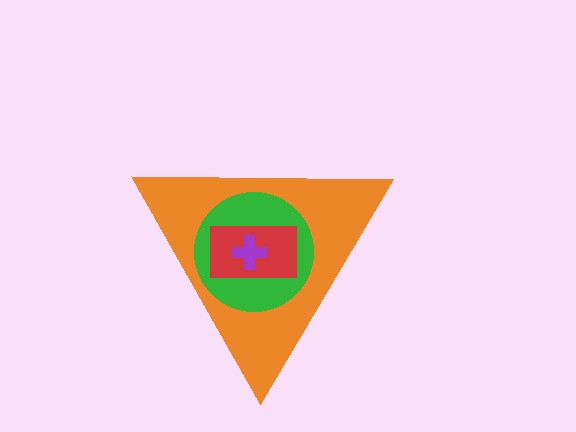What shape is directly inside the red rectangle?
The purple cross.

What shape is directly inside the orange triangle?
The green circle.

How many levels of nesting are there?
4.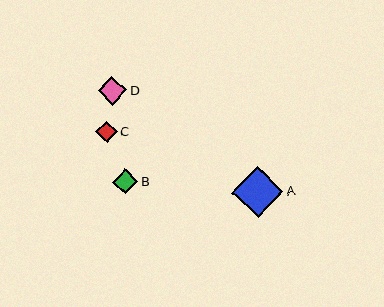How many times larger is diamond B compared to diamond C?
Diamond B is approximately 1.2 times the size of diamond C.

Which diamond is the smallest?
Diamond C is the smallest with a size of approximately 21 pixels.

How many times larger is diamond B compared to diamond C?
Diamond B is approximately 1.2 times the size of diamond C.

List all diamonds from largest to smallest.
From largest to smallest: A, D, B, C.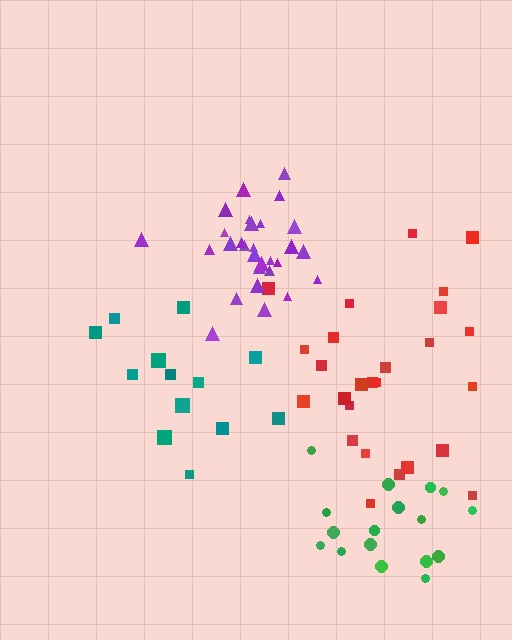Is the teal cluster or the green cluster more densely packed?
Green.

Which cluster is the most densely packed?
Purple.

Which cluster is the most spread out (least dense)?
Teal.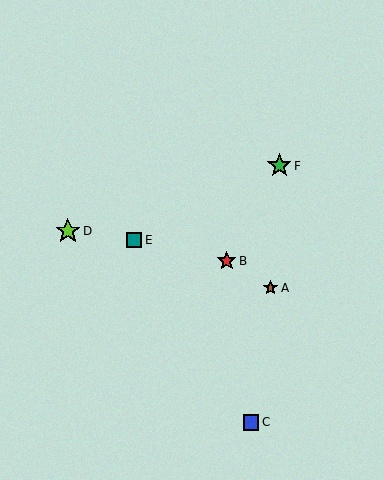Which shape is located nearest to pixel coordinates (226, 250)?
The red star (labeled B) at (227, 261) is nearest to that location.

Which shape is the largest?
The lime star (labeled D) is the largest.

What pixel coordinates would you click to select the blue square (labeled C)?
Click at (251, 422) to select the blue square C.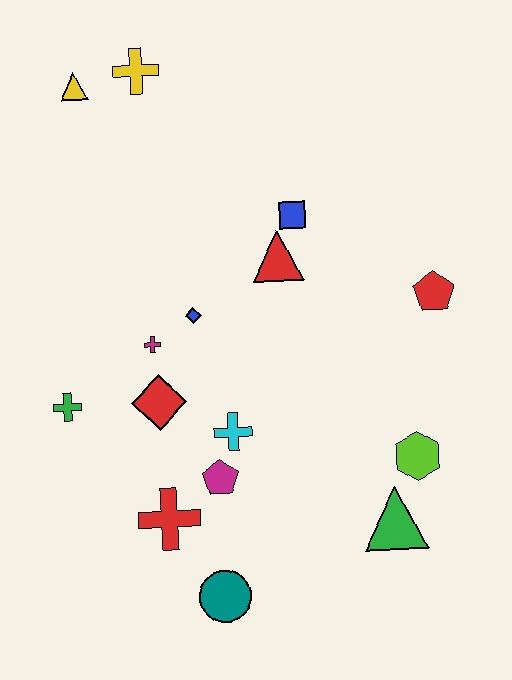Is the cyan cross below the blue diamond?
Yes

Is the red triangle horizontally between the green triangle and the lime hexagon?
No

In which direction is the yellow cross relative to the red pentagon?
The yellow cross is to the left of the red pentagon.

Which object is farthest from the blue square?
The teal circle is farthest from the blue square.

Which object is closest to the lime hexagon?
The green triangle is closest to the lime hexagon.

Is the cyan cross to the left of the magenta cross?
No